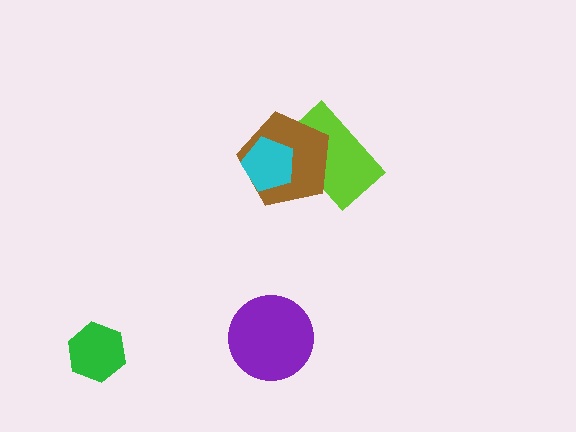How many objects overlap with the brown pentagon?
2 objects overlap with the brown pentagon.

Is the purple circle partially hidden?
No, no other shape covers it.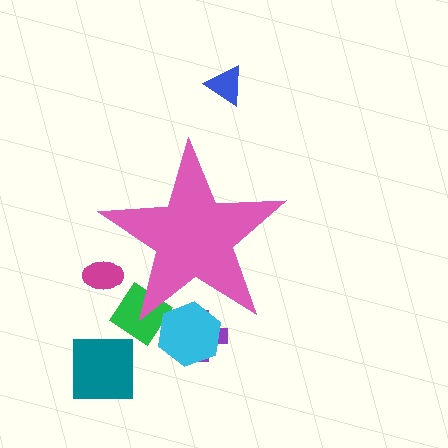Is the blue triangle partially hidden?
No, the blue triangle is fully visible.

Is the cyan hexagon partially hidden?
Yes, the cyan hexagon is partially hidden behind the pink star.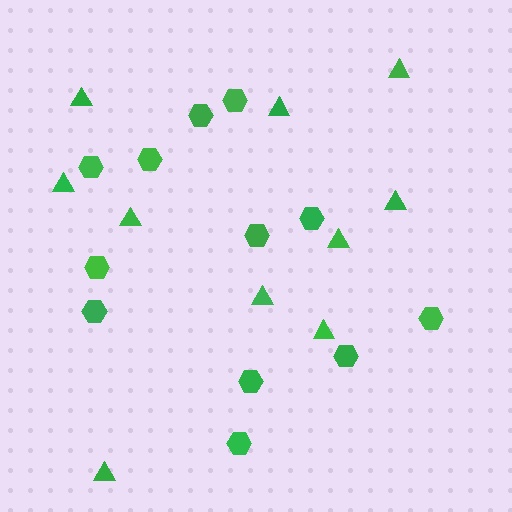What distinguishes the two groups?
There are 2 groups: one group of triangles (10) and one group of hexagons (12).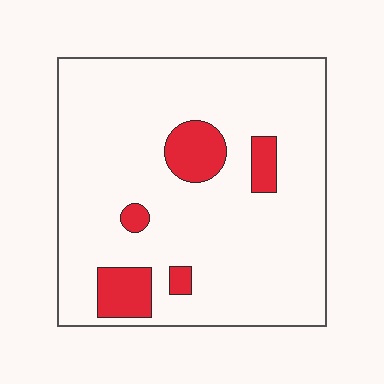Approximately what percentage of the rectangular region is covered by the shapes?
Approximately 10%.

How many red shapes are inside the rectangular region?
5.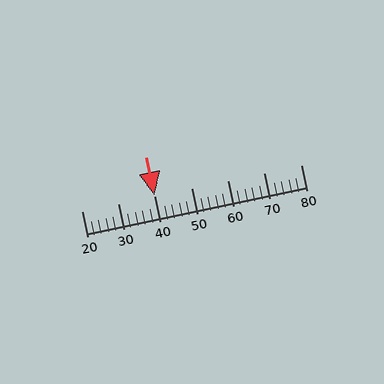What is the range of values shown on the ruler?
The ruler shows values from 20 to 80.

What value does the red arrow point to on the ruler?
The red arrow points to approximately 40.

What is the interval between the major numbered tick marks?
The major tick marks are spaced 10 units apart.